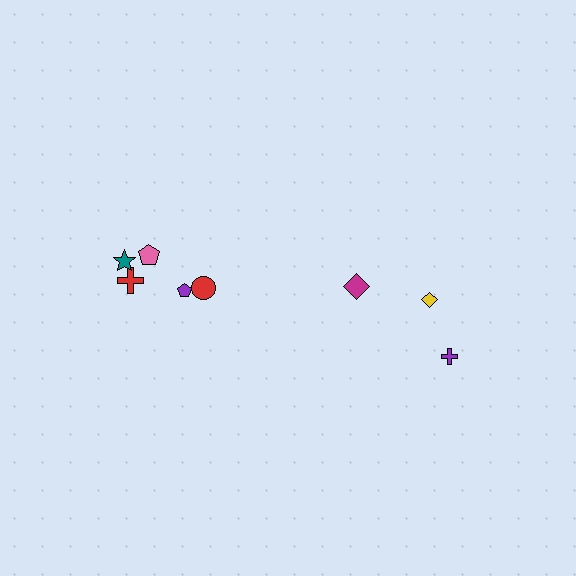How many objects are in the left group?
There are 5 objects.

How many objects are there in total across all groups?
There are 8 objects.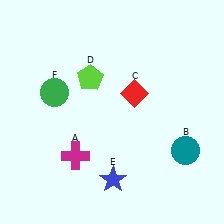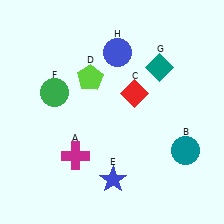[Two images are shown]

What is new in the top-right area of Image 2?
A teal diamond (G) was added in the top-right area of Image 2.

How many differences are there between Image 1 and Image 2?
There are 2 differences between the two images.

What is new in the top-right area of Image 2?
A blue circle (H) was added in the top-right area of Image 2.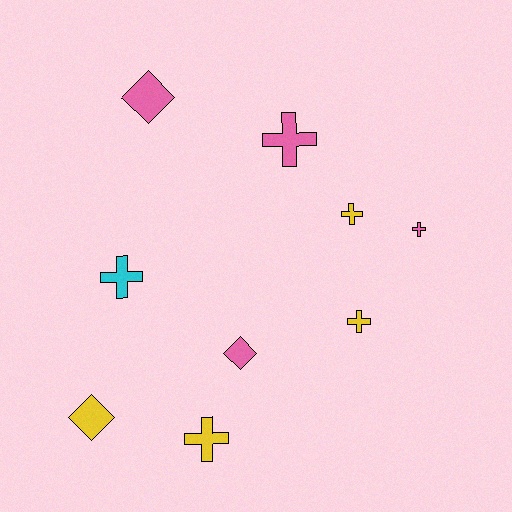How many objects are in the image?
There are 9 objects.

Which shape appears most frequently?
Cross, with 6 objects.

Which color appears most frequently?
Yellow, with 4 objects.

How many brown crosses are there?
There are no brown crosses.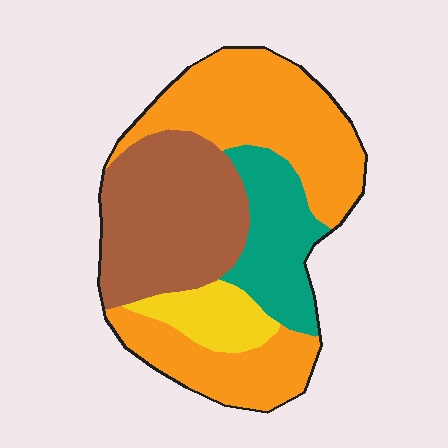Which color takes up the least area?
Yellow, at roughly 10%.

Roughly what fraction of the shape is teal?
Teal takes up about one sixth (1/6) of the shape.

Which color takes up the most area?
Orange, at roughly 45%.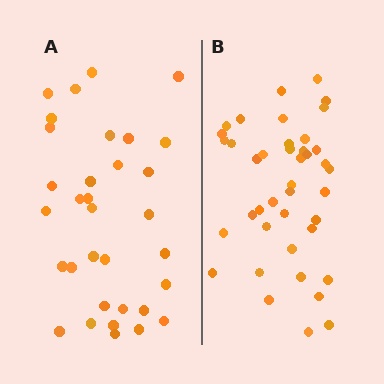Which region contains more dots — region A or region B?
Region B (the right region) has more dots.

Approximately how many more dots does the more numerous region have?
Region B has roughly 8 or so more dots than region A.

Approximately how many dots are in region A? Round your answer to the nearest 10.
About 30 dots. (The exact count is 33, which rounds to 30.)